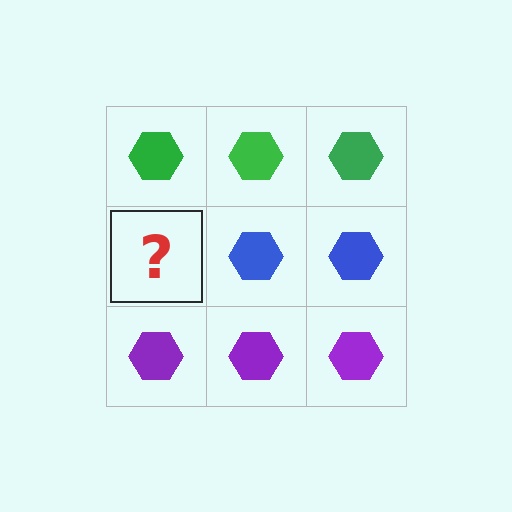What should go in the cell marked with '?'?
The missing cell should contain a blue hexagon.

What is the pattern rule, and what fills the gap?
The rule is that each row has a consistent color. The gap should be filled with a blue hexagon.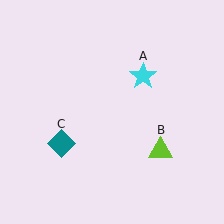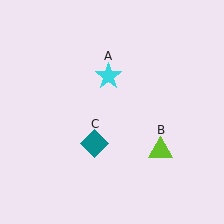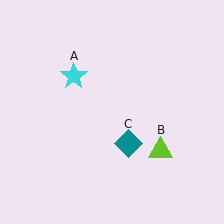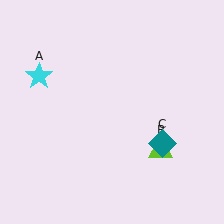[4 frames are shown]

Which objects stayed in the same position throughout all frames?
Lime triangle (object B) remained stationary.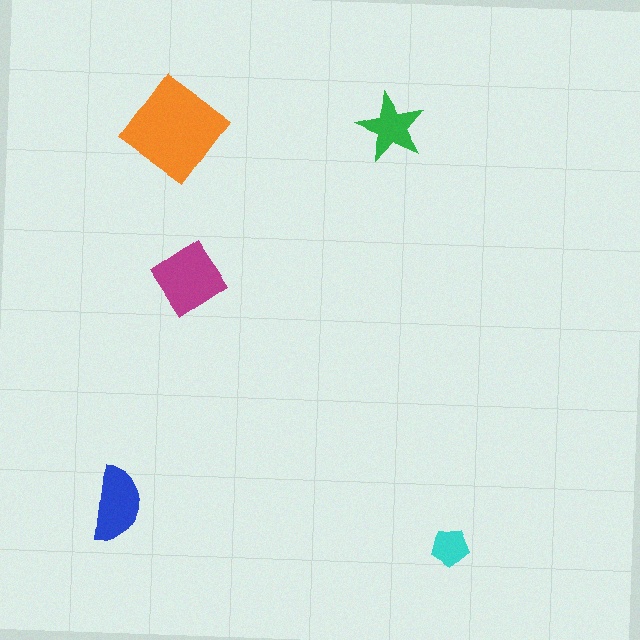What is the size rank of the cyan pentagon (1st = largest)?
5th.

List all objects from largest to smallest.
The orange diamond, the magenta diamond, the blue semicircle, the green star, the cyan pentagon.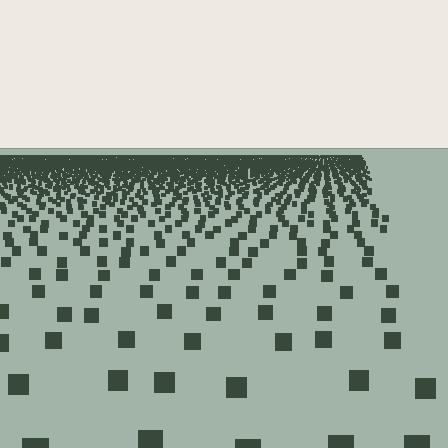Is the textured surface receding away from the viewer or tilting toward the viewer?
The surface is receding away from the viewer. Texture elements get smaller and denser toward the top.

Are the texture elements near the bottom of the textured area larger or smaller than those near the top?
Larger. Near the bottom, elements are closer to the viewer and appear at a bigger on-screen size.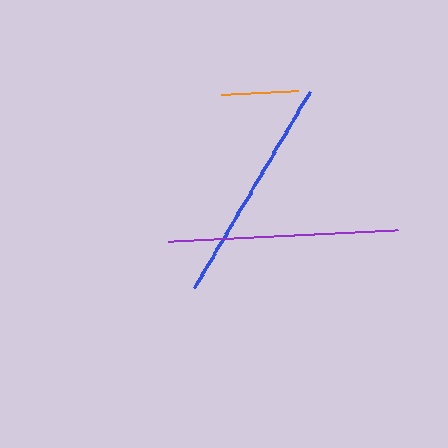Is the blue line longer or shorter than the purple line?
The purple line is longer than the blue line.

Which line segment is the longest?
The purple line is the longest at approximately 229 pixels.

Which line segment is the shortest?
The orange line is the shortest at approximately 78 pixels.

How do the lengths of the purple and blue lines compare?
The purple and blue lines are approximately the same length.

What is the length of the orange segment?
The orange segment is approximately 78 pixels long.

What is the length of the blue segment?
The blue segment is approximately 227 pixels long.